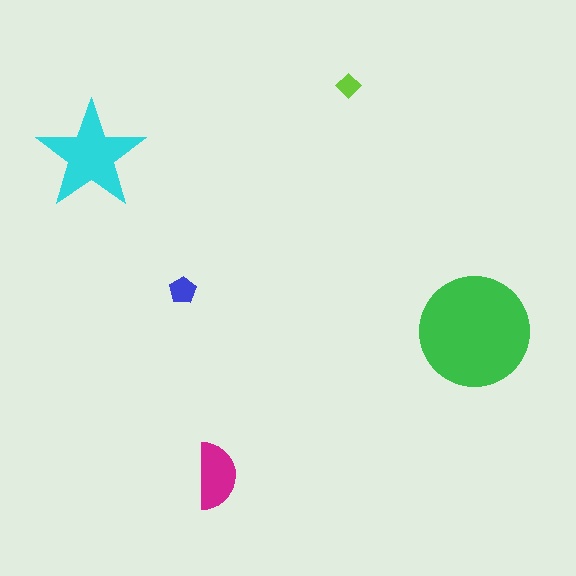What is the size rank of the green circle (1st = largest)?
1st.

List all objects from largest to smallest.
The green circle, the cyan star, the magenta semicircle, the blue pentagon, the lime diamond.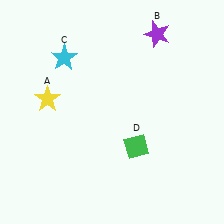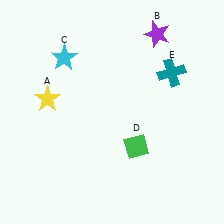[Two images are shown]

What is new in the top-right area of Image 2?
A teal cross (E) was added in the top-right area of Image 2.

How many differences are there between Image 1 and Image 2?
There is 1 difference between the two images.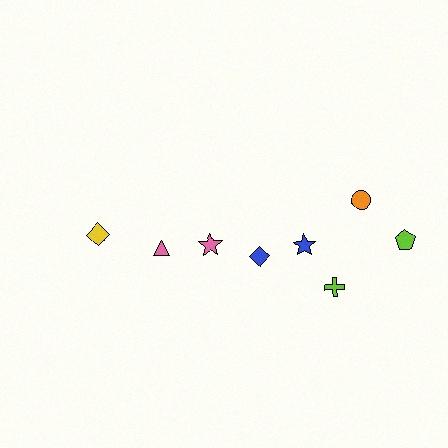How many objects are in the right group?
There are 5 objects.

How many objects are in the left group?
There are 3 objects.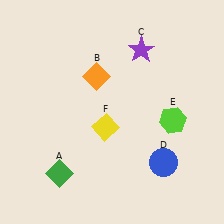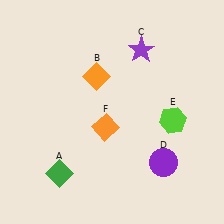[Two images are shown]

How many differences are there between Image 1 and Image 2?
There are 2 differences between the two images.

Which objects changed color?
D changed from blue to purple. F changed from yellow to orange.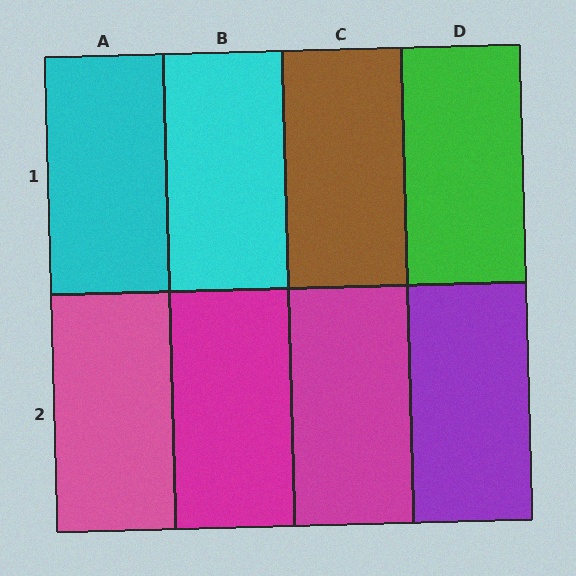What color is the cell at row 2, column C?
Magenta.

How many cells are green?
1 cell is green.